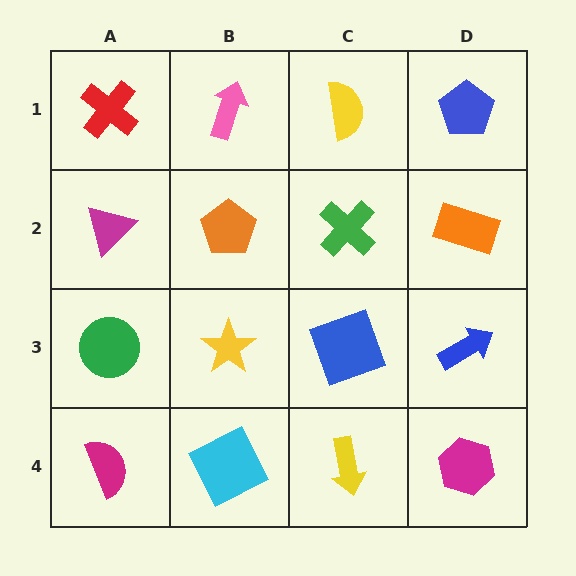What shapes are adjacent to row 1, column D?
An orange rectangle (row 2, column D), a yellow semicircle (row 1, column C).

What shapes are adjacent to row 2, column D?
A blue pentagon (row 1, column D), a blue arrow (row 3, column D), a green cross (row 2, column C).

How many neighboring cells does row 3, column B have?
4.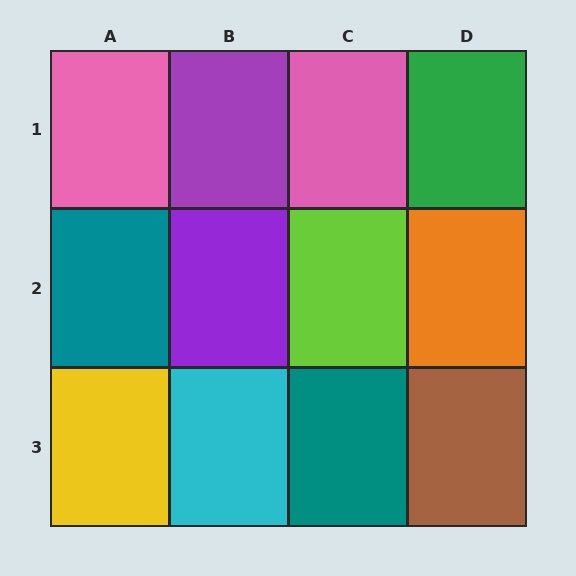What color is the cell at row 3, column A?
Yellow.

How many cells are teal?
2 cells are teal.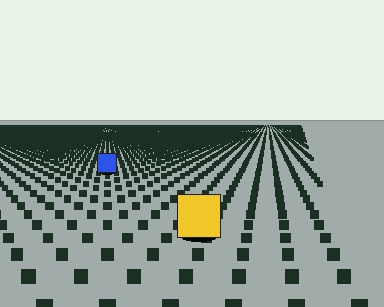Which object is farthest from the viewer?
The blue square is farthest from the viewer. It appears smaller and the ground texture around it is denser.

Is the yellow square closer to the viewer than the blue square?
Yes. The yellow square is closer — you can tell from the texture gradient: the ground texture is coarser near it.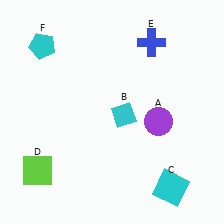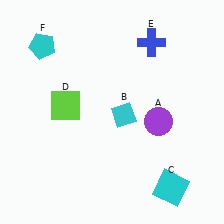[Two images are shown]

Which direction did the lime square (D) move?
The lime square (D) moved up.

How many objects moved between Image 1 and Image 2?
1 object moved between the two images.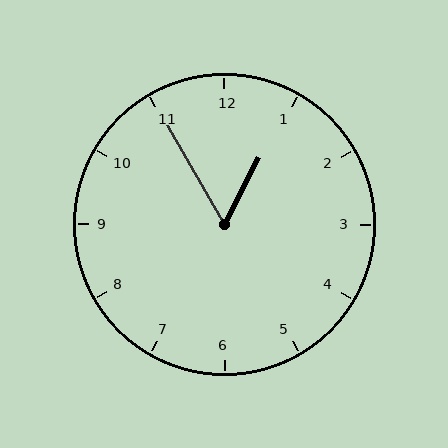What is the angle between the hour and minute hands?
Approximately 58 degrees.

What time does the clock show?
12:55.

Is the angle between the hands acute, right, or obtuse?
It is acute.